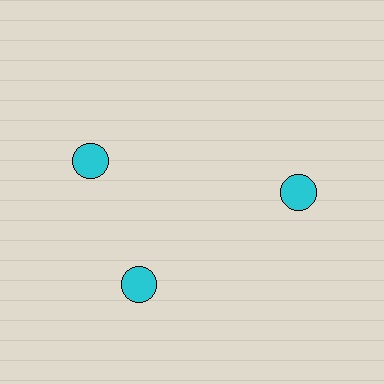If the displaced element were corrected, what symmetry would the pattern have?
It would have 3-fold rotational symmetry — the pattern would map onto itself every 120 degrees.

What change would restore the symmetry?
The symmetry would be restored by rotating it back into even spacing with its neighbors so that all 3 circles sit at equal angles and equal distance from the center.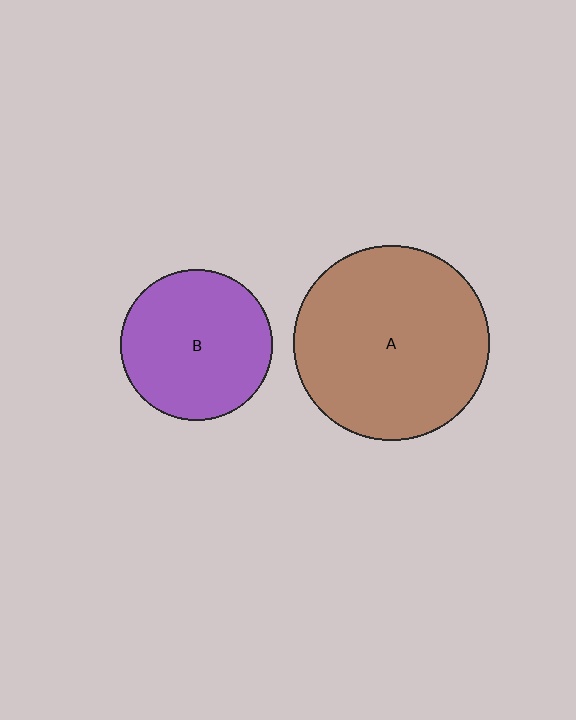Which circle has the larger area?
Circle A (brown).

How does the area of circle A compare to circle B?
Approximately 1.7 times.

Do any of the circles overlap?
No, none of the circles overlap.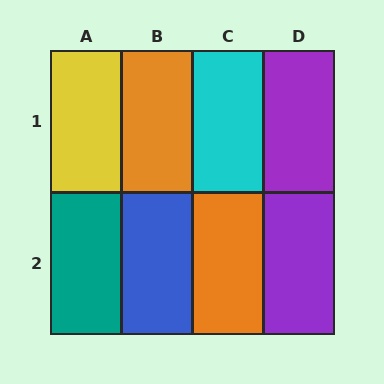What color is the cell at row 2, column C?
Orange.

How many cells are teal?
1 cell is teal.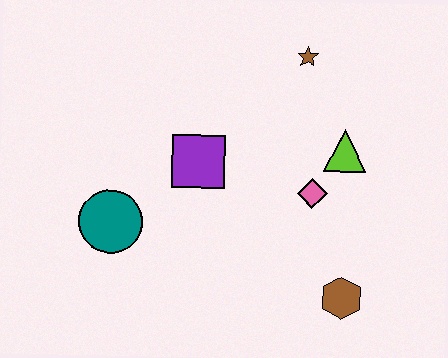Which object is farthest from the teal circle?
The brown star is farthest from the teal circle.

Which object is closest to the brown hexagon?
The pink diamond is closest to the brown hexagon.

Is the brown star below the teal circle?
No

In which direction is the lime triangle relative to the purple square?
The lime triangle is to the right of the purple square.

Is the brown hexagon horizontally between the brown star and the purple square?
No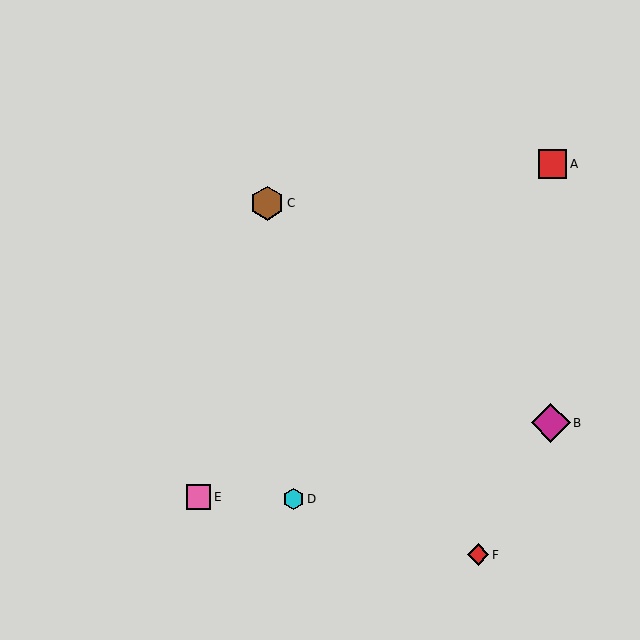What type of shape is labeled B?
Shape B is a magenta diamond.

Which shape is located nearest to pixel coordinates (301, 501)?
The cyan hexagon (labeled D) at (293, 499) is nearest to that location.